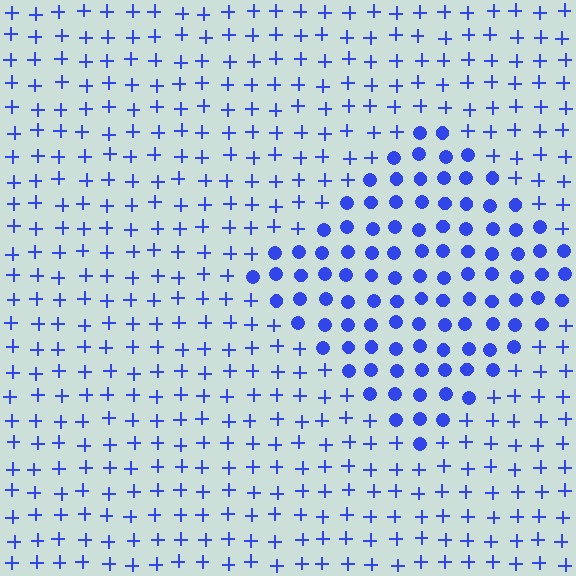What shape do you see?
I see a diamond.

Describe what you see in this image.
The image is filled with small blue elements arranged in a uniform grid. A diamond-shaped region contains circles, while the surrounding area contains plus signs. The boundary is defined purely by the change in element shape.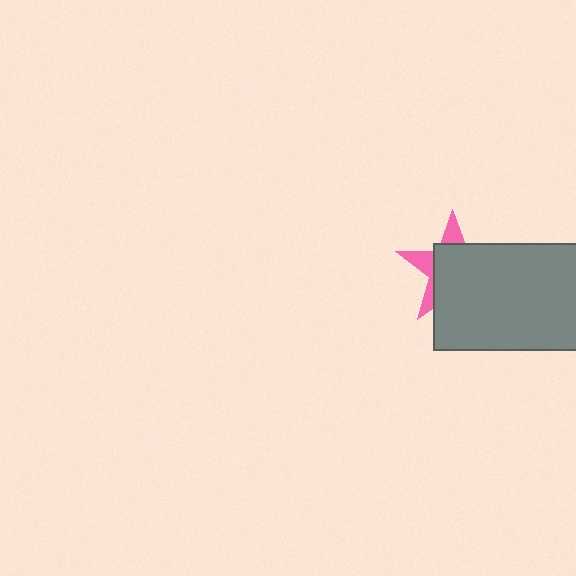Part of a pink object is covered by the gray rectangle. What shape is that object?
It is a star.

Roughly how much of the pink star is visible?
A small part of it is visible (roughly 31%).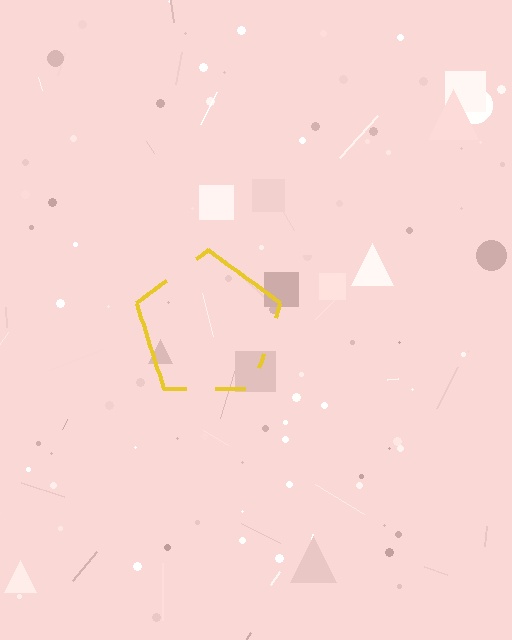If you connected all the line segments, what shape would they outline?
They would outline a pentagon.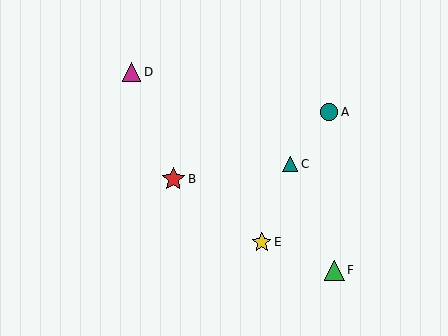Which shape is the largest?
The red star (labeled B) is the largest.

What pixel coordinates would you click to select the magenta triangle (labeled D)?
Click at (132, 72) to select the magenta triangle D.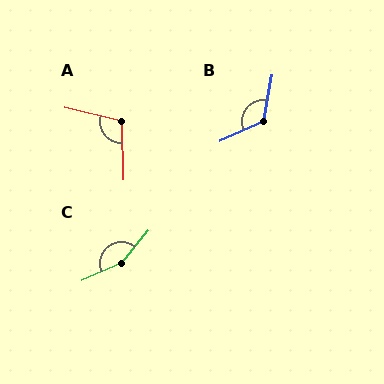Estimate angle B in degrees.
Approximately 124 degrees.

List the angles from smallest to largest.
A (105°), B (124°), C (152°).